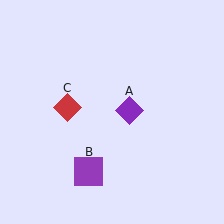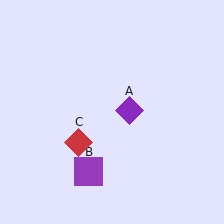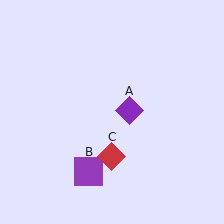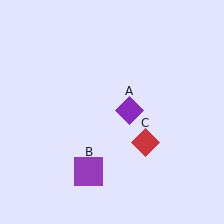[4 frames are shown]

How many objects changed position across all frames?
1 object changed position: red diamond (object C).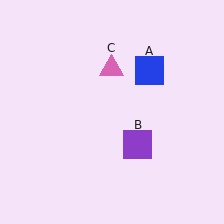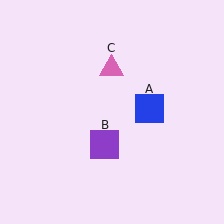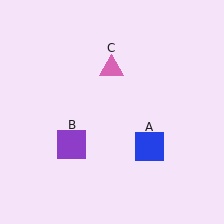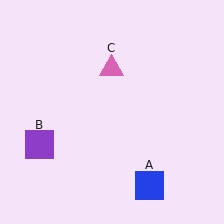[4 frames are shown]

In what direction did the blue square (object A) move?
The blue square (object A) moved down.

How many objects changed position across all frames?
2 objects changed position: blue square (object A), purple square (object B).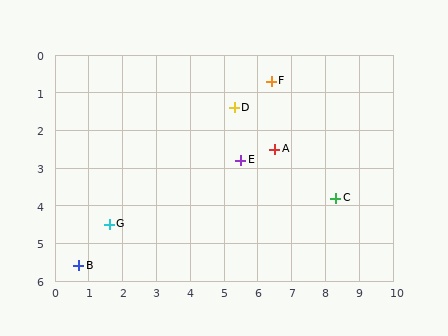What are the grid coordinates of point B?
Point B is at approximately (0.7, 5.6).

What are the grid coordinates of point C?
Point C is at approximately (8.3, 3.8).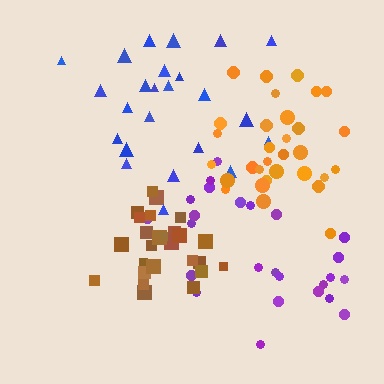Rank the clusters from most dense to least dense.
brown, orange, blue, purple.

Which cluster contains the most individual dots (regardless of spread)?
Orange (32).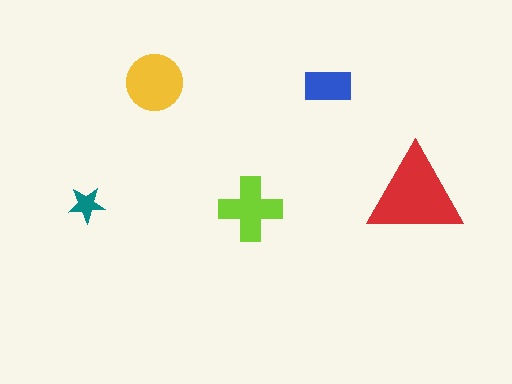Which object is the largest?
The red triangle.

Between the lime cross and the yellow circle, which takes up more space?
The yellow circle.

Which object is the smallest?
The teal star.